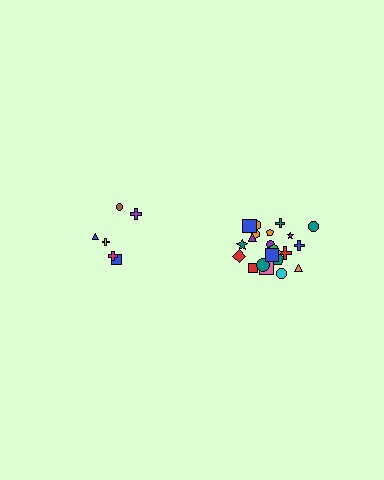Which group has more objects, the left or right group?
The right group.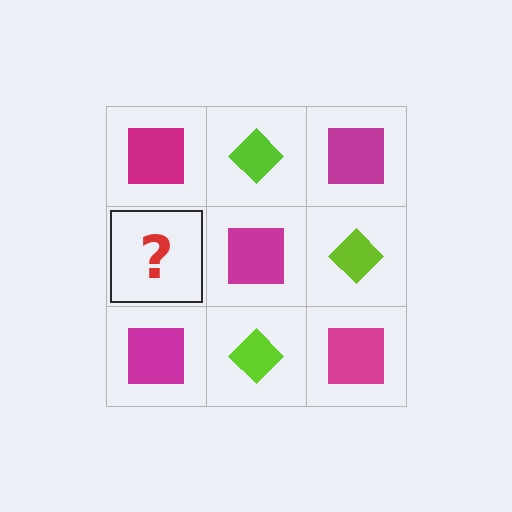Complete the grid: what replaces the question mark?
The question mark should be replaced with a lime diamond.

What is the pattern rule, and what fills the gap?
The rule is that it alternates magenta square and lime diamond in a checkerboard pattern. The gap should be filled with a lime diamond.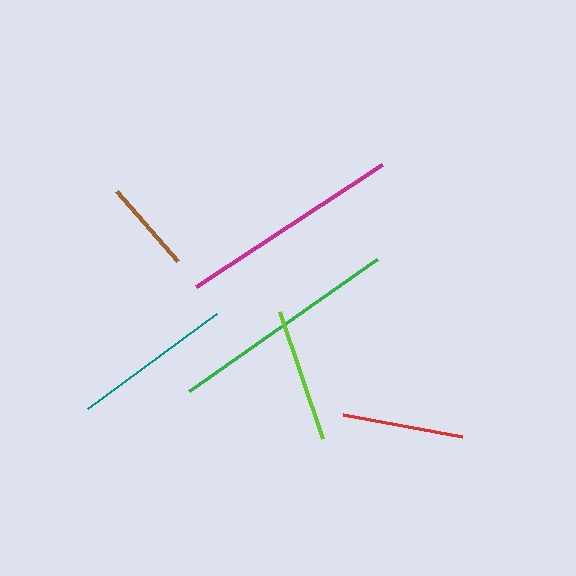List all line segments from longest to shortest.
From longest to shortest: green, magenta, teal, lime, red, brown.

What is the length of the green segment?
The green segment is approximately 230 pixels long.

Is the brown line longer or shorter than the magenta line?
The magenta line is longer than the brown line.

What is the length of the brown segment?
The brown segment is approximately 93 pixels long.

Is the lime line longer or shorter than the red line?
The lime line is longer than the red line.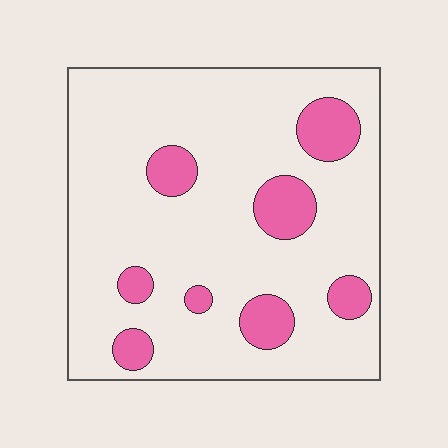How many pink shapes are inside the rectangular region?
8.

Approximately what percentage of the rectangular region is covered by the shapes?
Approximately 15%.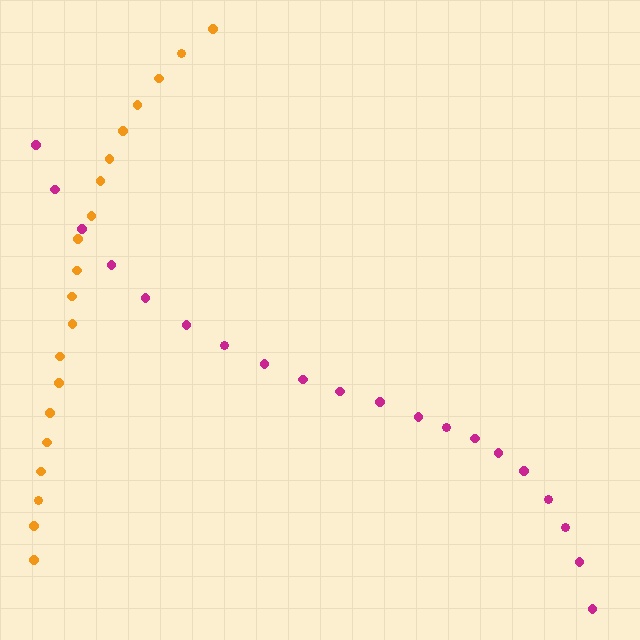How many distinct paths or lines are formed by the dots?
There are 2 distinct paths.